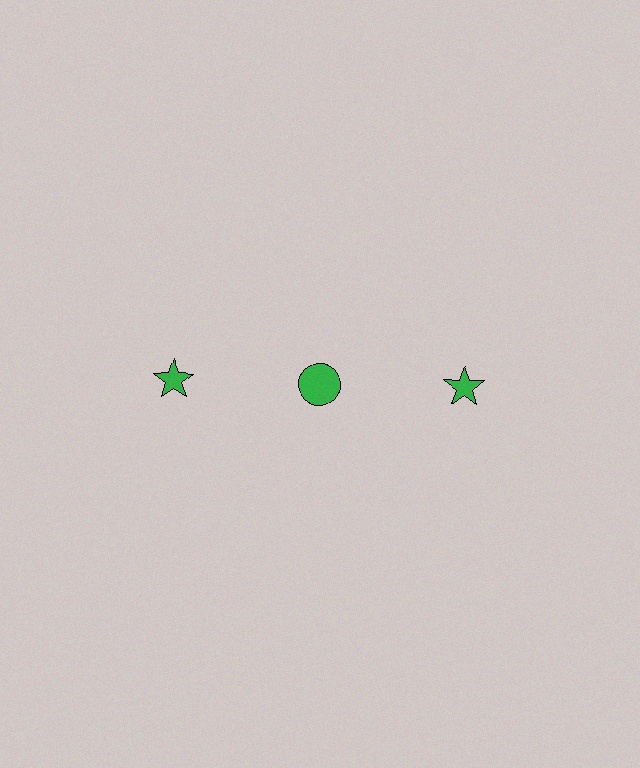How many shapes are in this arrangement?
There are 3 shapes arranged in a grid pattern.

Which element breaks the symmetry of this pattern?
The green circle in the top row, second from left column breaks the symmetry. All other shapes are green stars.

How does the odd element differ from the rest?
It has a different shape: circle instead of star.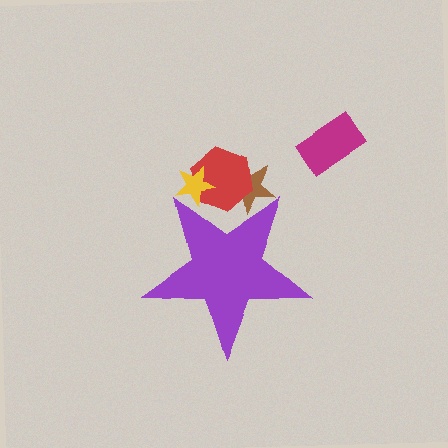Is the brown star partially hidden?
Yes, the brown star is partially hidden behind the purple star.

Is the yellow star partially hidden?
Yes, the yellow star is partially hidden behind the purple star.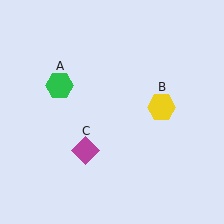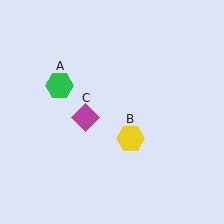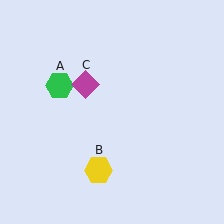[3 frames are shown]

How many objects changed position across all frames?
2 objects changed position: yellow hexagon (object B), magenta diamond (object C).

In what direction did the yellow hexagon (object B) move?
The yellow hexagon (object B) moved down and to the left.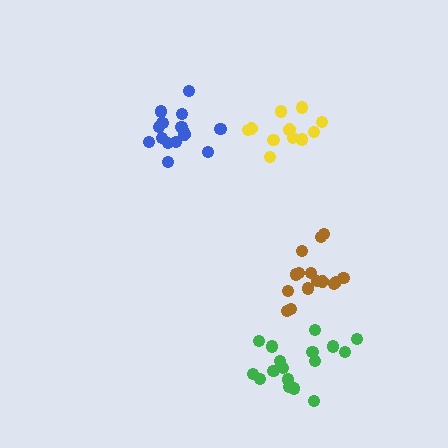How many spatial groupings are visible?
There are 4 spatial groupings.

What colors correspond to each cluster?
The clusters are colored: green, brown, yellow, blue.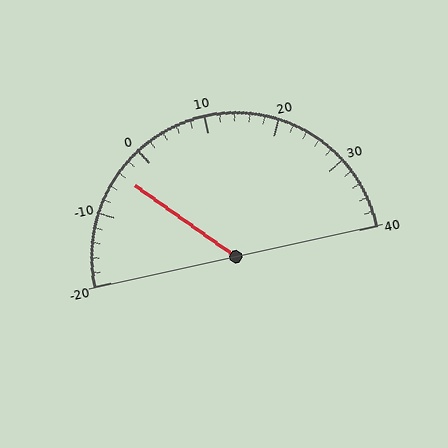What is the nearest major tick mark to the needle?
The nearest major tick mark is 0.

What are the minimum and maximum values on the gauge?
The gauge ranges from -20 to 40.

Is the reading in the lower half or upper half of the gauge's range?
The reading is in the lower half of the range (-20 to 40).